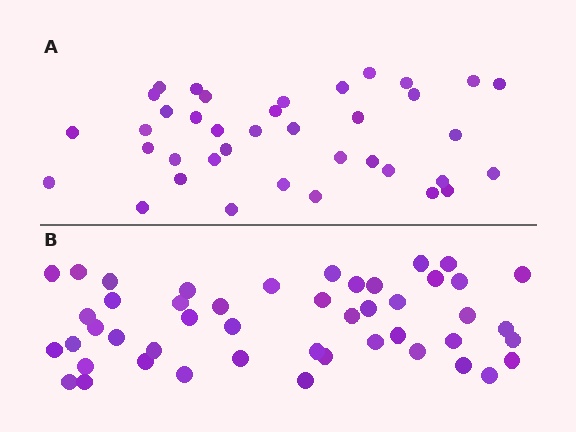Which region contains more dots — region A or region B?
Region B (the bottom region) has more dots.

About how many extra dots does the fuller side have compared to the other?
Region B has roughly 8 or so more dots than region A.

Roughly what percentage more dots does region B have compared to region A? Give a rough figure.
About 25% more.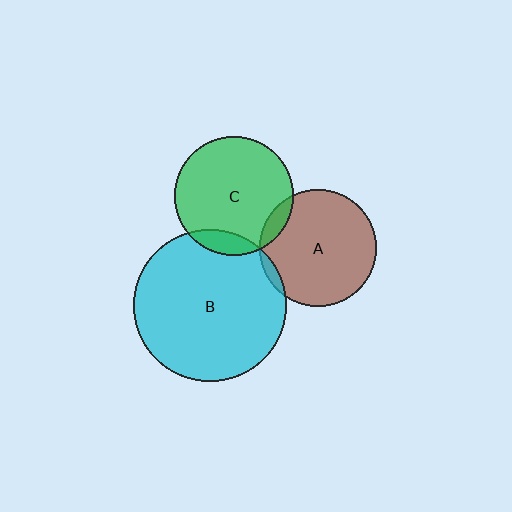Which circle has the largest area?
Circle B (cyan).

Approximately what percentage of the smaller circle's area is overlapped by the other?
Approximately 10%.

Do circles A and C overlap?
Yes.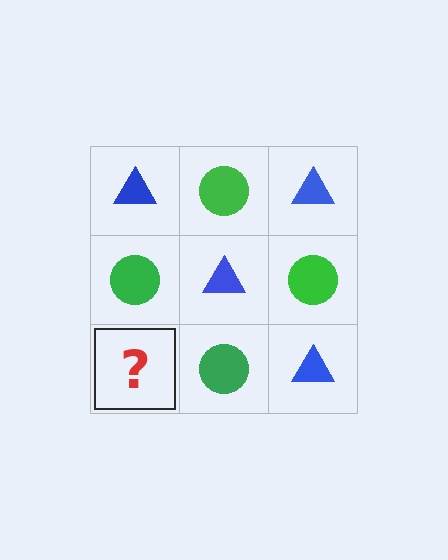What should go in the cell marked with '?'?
The missing cell should contain a blue triangle.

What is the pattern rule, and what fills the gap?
The rule is that it alternates blue triangle and green circle in a checkerboard pattern. The gap should be filled with a blue triangle.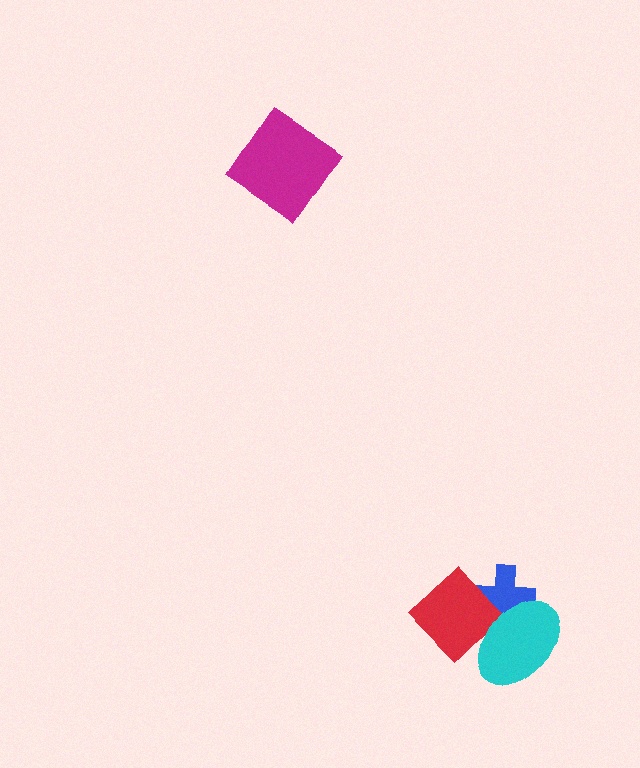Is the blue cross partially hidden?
Yes, it is partially covered by another shape.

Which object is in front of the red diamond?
The cyan ellipse is in front of the red diamond.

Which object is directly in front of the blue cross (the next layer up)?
The red diamond is directly in front of the blue cross.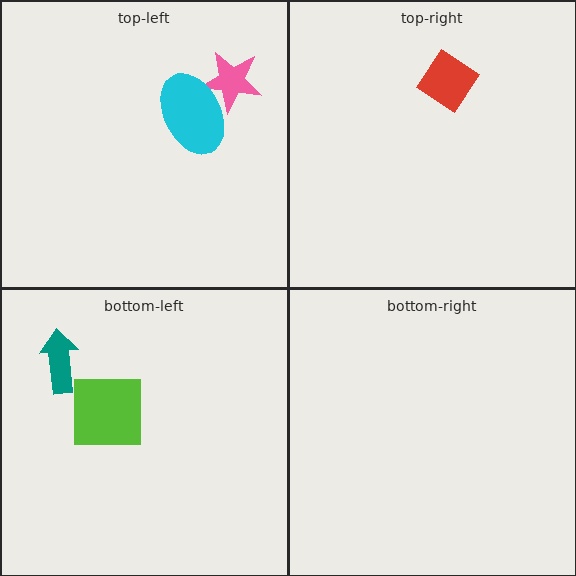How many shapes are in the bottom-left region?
2.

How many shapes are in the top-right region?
1.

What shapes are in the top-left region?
The pink star, the cyan ellipse.